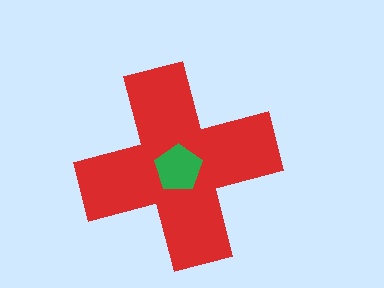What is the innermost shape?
The green pentagon.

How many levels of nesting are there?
2.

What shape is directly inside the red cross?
The green pentagon.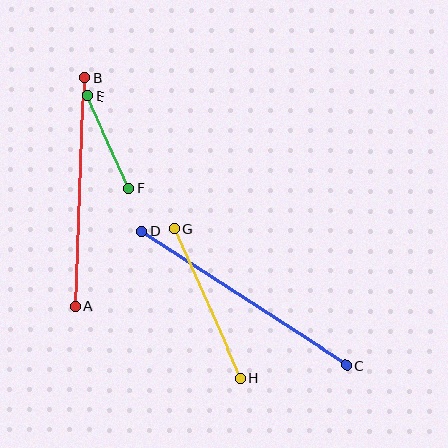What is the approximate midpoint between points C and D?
The midpoint is at approximately (244, 298) pixels.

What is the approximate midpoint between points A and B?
The midpoint is at approximately (80, 192) pixels.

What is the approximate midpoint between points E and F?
The midpoint is at approximately (108, 142) pixels.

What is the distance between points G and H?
The distance is approximately 164 pixels.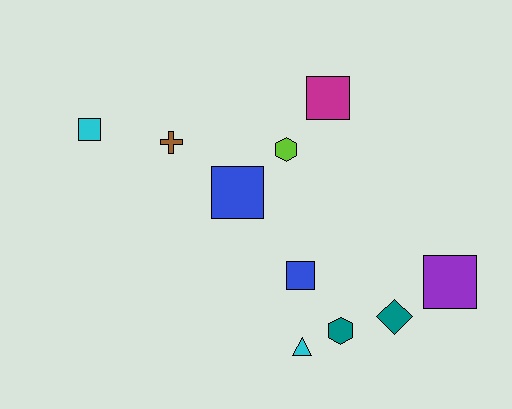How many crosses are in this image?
There is 1 cross.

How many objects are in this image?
There are 10 objects.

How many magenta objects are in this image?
There is 1 magenta object.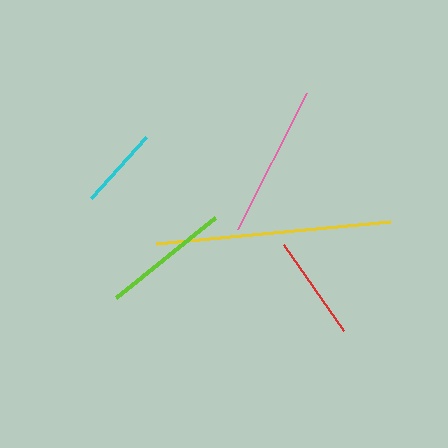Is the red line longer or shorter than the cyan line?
The red line is longer than the cyan line.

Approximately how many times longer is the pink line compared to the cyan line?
The pink line is approximately 1.9 times the length of the cyan line.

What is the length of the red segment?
The red segment is approximately 105 pixels long.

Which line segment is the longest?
The yellow line is the longest at approximately 236 pixels.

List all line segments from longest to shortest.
From longest to shortest: yellow, pink, lime, red, cyan.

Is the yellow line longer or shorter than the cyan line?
The yellow line is longer than the cyan line.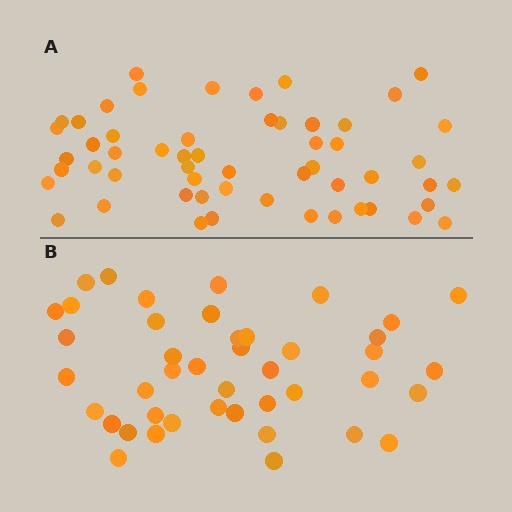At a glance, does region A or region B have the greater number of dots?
Region A (the top region) has more dots.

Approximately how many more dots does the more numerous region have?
Region A has roughly 12 or so more dots than region B.